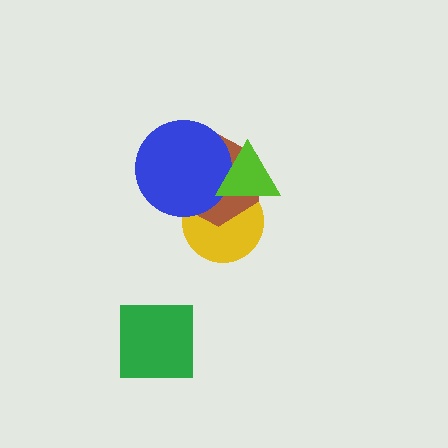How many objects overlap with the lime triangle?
3 objects overlap with the lime triangle.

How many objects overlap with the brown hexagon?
3 objects overlap with the brown hexagon.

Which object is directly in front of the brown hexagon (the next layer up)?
The blue circle is directly in front of the brown hexagon.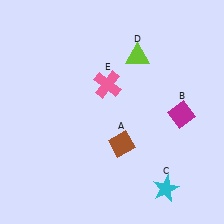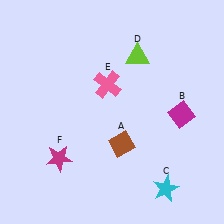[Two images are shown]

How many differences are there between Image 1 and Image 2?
There is 1 difference between the two images.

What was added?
A magenta star (F) was added in Image 2.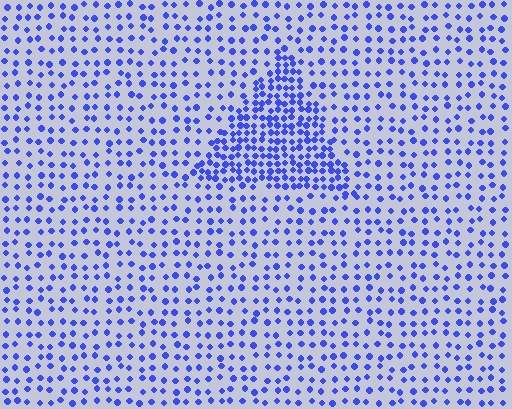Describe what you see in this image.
The image contains small blue elements arranged at two different densities. A triangle-shaped region is visible where the elements are more densely packed than the surrounding area.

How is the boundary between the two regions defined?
The boundary is defined by a change in element density (approximately 2.2x ratio). All elements are the same color, size, and shape.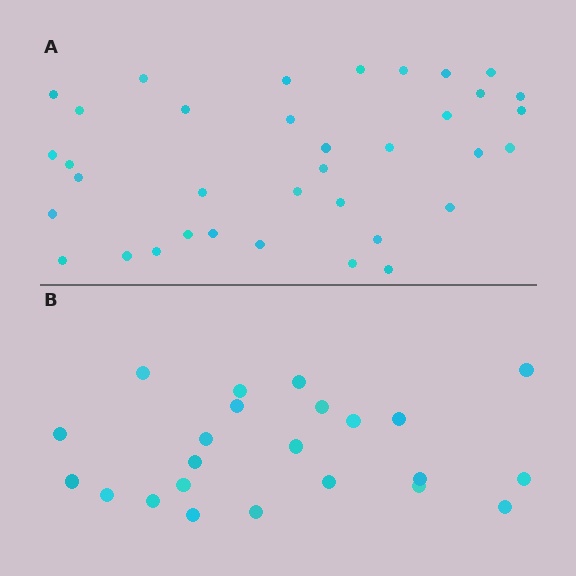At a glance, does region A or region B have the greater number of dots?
Region A (the top region) has more dots.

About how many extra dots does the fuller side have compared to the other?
Region A has approximately 15 more dots than region B.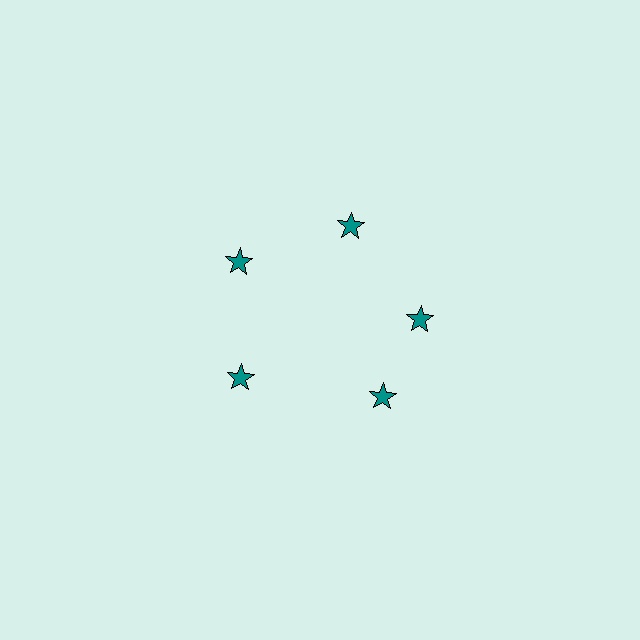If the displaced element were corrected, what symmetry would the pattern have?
It would have 5-fold rotational symmetry — the pattern would map onto itself every 72 degrees.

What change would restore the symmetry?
The symmetry would be restored by rotating it back into even spacing with its neighbors so that all 5 stars sit at equal angles and equal distance from the center.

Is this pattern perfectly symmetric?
No. The 5 teal stars are arranged in a ring, but one element near the 5 o'clock position is rotated out of alignment along the ring, breaking the 5-fold rotational symmetry.